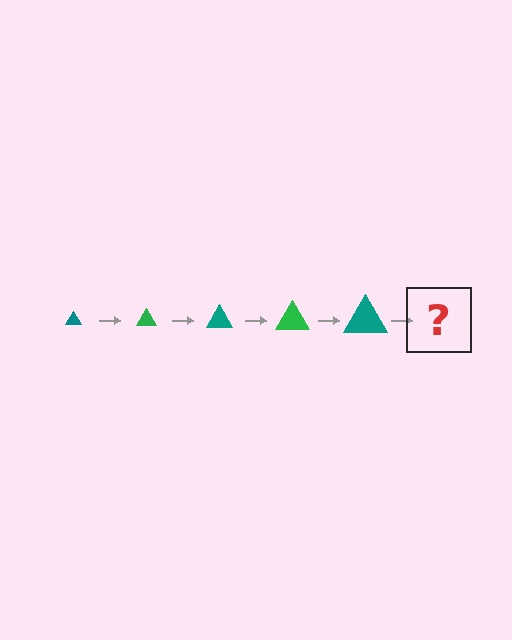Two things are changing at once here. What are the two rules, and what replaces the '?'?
The two rules are that the triangle grows larger each step and the color cycles through teal and green. The '?' should be a green triangle, larger than the previous one.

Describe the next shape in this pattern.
It should be a green triangle, larger than the previous one.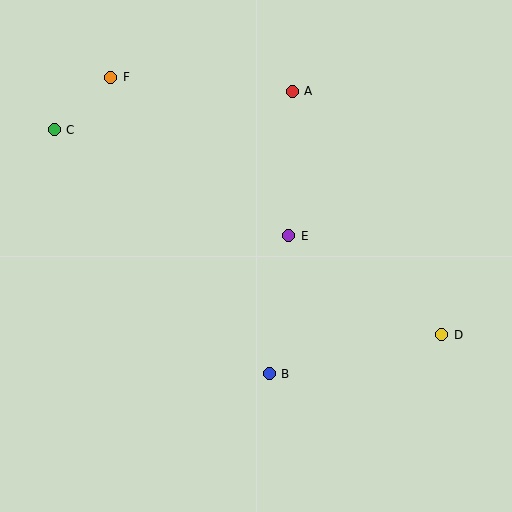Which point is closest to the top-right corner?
Point A is closest to the top-right corner.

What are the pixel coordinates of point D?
Point D is at (442, 335).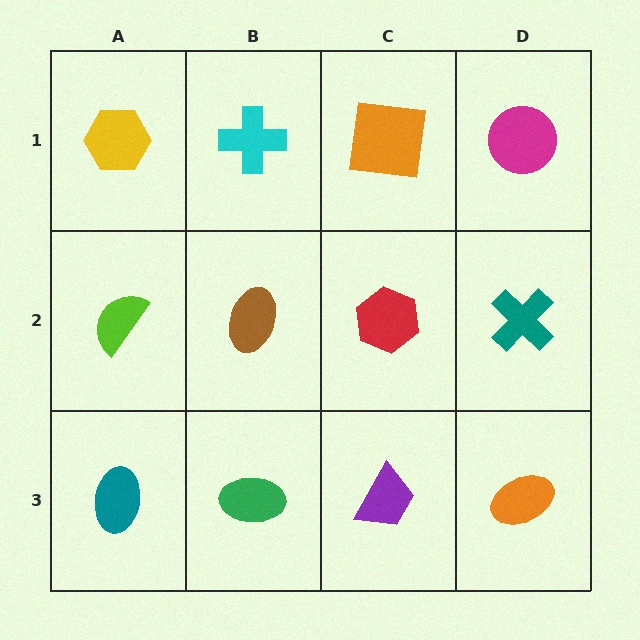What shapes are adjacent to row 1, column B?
A brown ellipse (row 2, column B), a yellow hexagon (row 1, column A), an orange square (row 1, column C).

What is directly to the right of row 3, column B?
A purple trapezoid.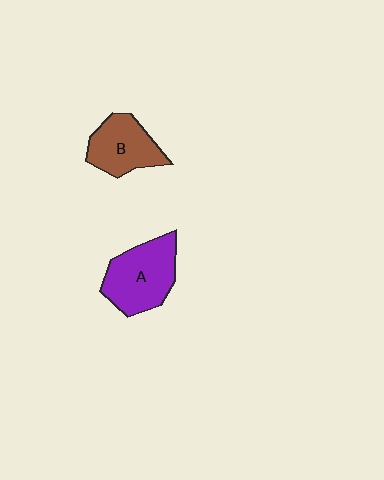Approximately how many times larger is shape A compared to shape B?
Approximately 1.3 times.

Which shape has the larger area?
Shape A (purple).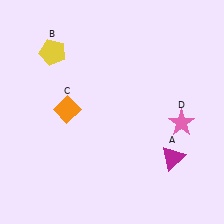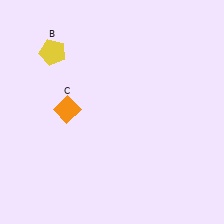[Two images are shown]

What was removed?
The magenta triangle (A), the pink star (D) were removed in Image 2.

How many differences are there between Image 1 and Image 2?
There are 2 differences between the two images.